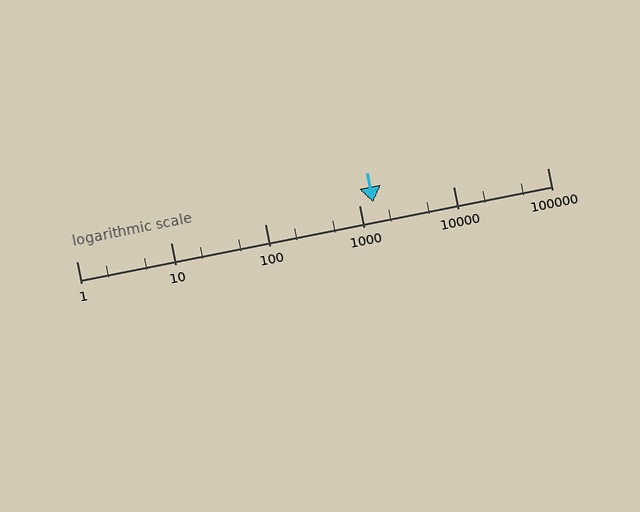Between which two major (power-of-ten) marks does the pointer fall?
The pointer is between 1000 and 10000.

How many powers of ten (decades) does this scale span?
The scale spans 5 decades, from 1 to 100000.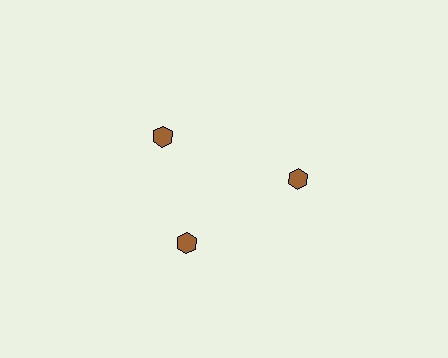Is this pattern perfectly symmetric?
No. The 3 brown hexagons are arranged in a ring, but one element near the 11 o'clock position is rotated out of alignment along the ring, breaking the 3-fold rotational symmetry.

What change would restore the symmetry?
The symmetry would be restored by rotating it back into even spacing with its neighbors so that all 3 hexagons sit at equal angles and equal distance from the center.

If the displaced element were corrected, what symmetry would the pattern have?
It would have 3-fold rotational symmetry — the pattern would map onto itself every 120 degrees.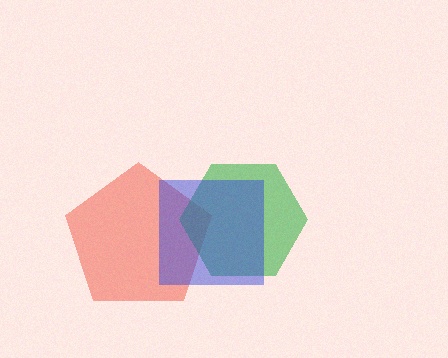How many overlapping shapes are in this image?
There are 3 overlapping shapes in the image.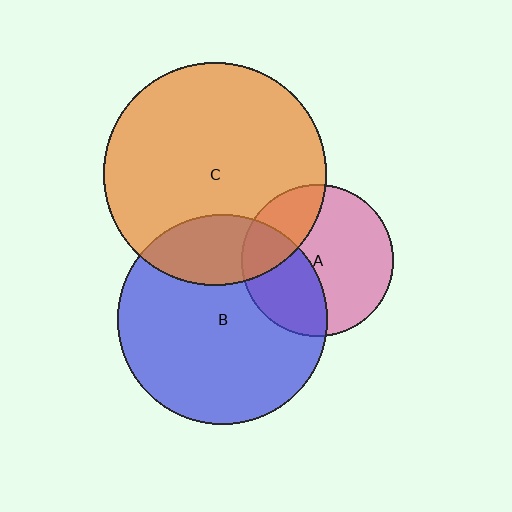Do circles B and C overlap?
Yes.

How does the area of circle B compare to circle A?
Approximately 1.9 times.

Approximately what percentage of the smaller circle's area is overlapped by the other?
Approximately 25%.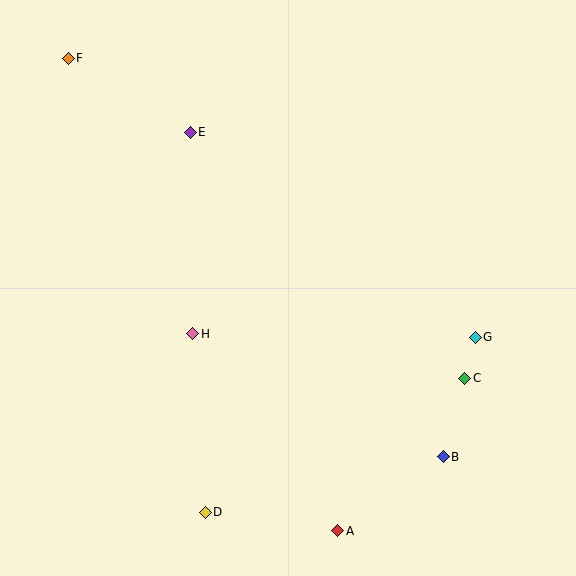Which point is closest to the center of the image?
Point H at (193, 334) is closest to the center.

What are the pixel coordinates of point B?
Point B is at (443, 457).